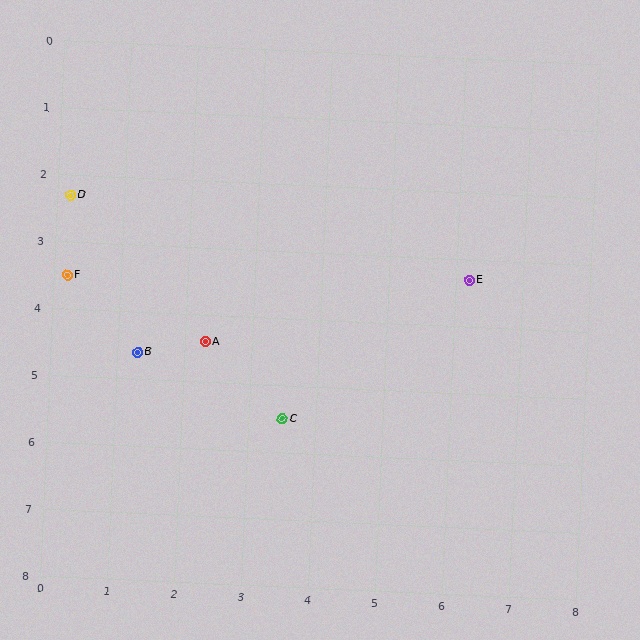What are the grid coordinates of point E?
Point E is at approximately (6.2, 3.3).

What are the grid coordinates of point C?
Point C is at approximately (3.5, 5.5).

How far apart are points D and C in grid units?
Points D and C are about 4.6 grid units apart.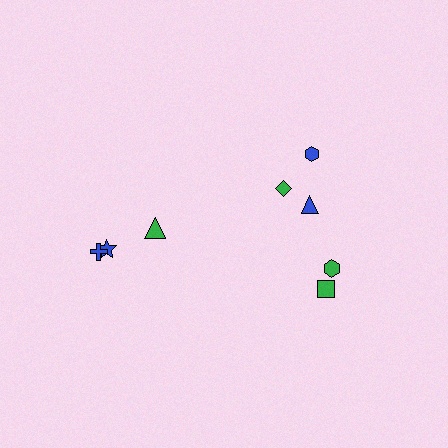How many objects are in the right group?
There are 5 objects.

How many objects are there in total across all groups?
There are 8 objects.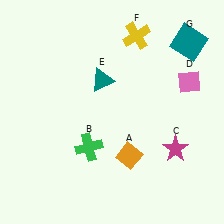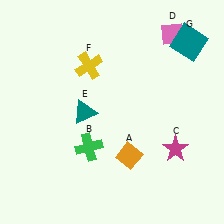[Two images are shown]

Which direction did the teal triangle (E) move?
The teal triangle (E) moved down.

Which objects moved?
The objects that moved are: the pink diamond (D), the teal triangle (E), the yellow cross (F).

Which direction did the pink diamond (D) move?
The pink diamond (D) moved up.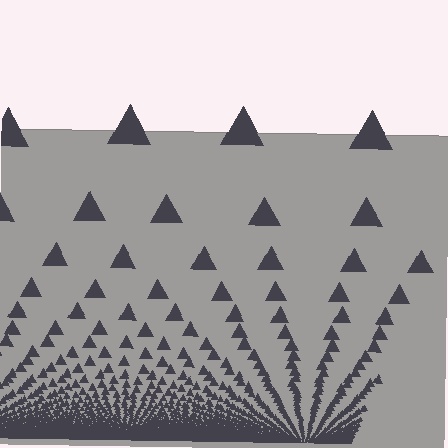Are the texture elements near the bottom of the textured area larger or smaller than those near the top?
Smaller. The gradient is inverted — elements near the bottom are smaller and denser.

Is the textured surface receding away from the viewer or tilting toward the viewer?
The surface appears to tilt toward the viewer. Texture elements get larger and sparser toward the top.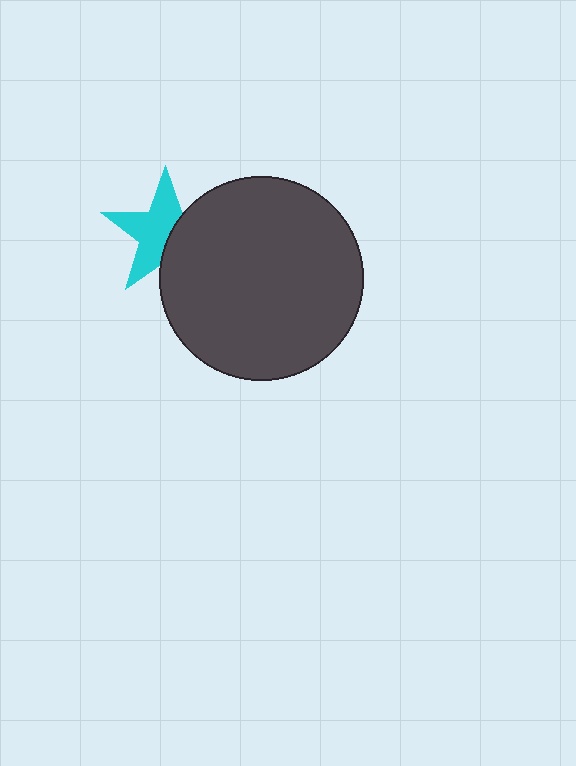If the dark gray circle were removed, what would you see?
You would see the complete cyan star.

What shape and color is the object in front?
The object in front is a dark gray circle.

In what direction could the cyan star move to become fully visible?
The cyan star could move left. That would shift it out from behind the dark gray circle entirely.